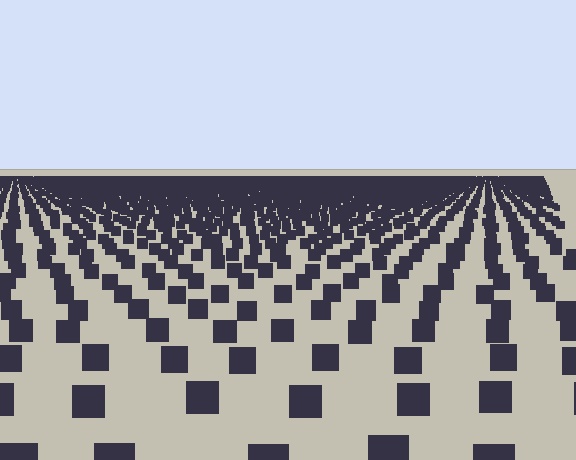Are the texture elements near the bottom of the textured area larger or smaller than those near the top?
Larger. Near the bottom, elements are closer to the viewer and appear at a bigger on-screen size.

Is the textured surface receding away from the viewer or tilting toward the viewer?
The surface is receding away from the viewer. Texture elements get smaller and denser toward the top.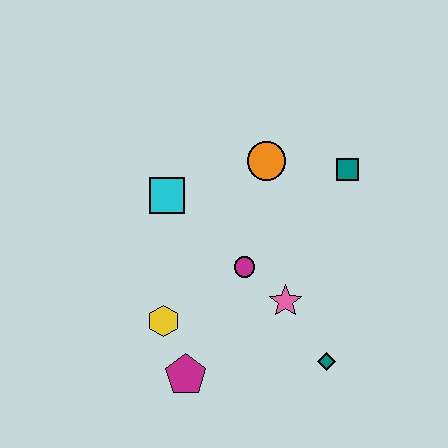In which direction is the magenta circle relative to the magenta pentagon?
The magenta circle is above the magenta pentagon.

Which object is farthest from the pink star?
The cyan square is farthest from the pink star.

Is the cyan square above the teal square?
No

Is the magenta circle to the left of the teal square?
Yes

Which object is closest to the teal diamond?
The pink star is closest to the teal diamond.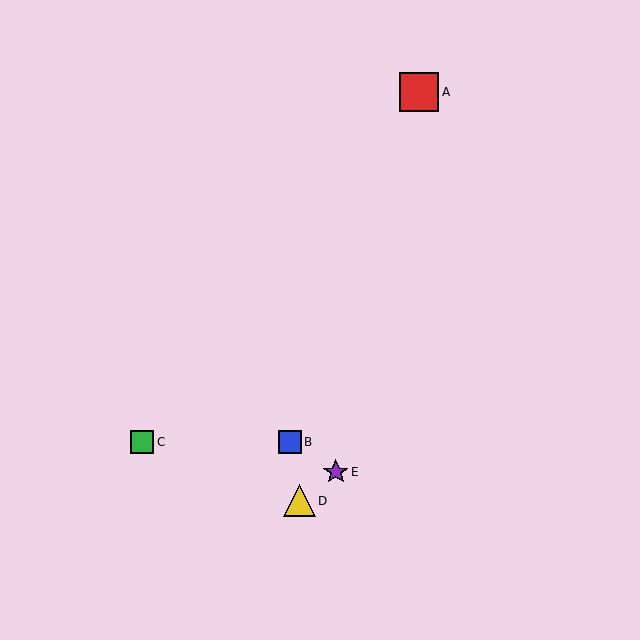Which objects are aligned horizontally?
Objects B, C are aligned horizontally.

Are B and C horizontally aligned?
Yes, both are at y≈442.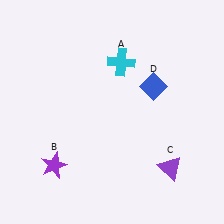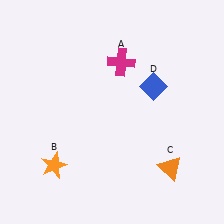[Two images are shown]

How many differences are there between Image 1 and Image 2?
There are 3 differences between the two images.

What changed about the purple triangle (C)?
In Image 1, C is purple. In Image 2, it changed to orange.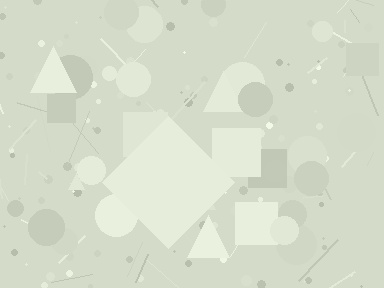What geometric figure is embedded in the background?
A diamond is embedded in the background.